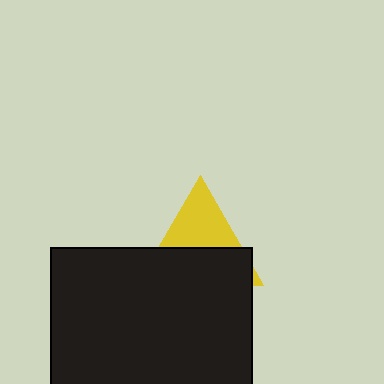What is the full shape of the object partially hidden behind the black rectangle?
The partially hidden object is a yellow triangle.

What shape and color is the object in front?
The object in front is a black rectangle.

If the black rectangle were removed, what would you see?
You would see the complete yellow triangle.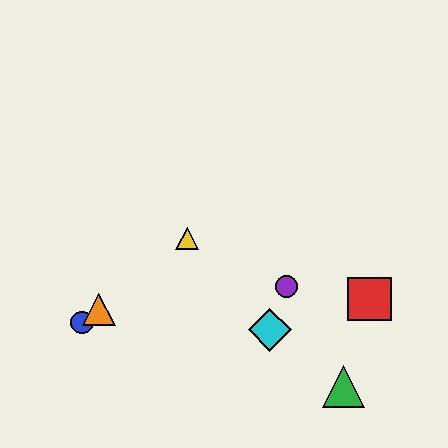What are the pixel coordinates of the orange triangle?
The orange triangle is at (99, 309).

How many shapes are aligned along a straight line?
3 shapes (the blue circle, the yellow triangle, the orange triangle) are aligned along a straight line.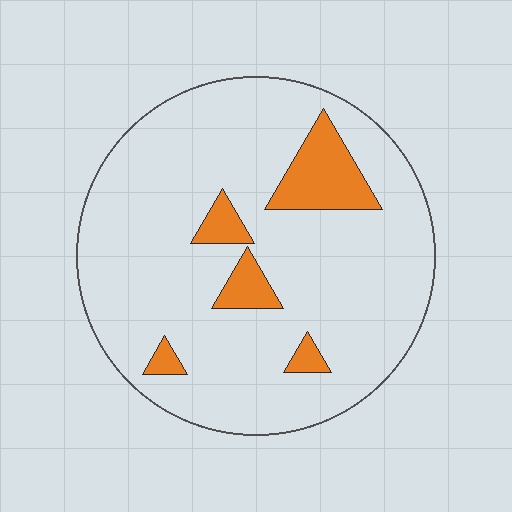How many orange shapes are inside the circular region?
5.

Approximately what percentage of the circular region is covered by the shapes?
Approximately 10%.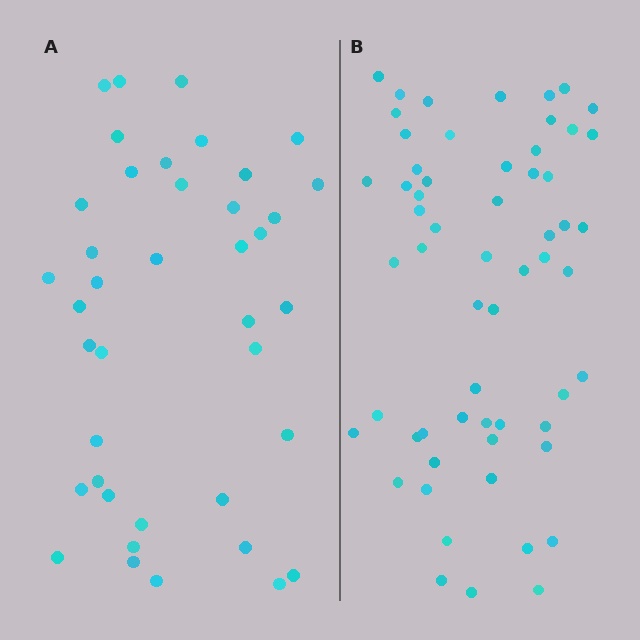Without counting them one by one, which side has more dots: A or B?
Region B (the right region) has more dots.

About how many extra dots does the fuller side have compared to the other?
Region B has approximately 20 more dots than region A.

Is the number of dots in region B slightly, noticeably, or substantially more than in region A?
Region B has substantially more. The ratio is roughly 1.5 to 1.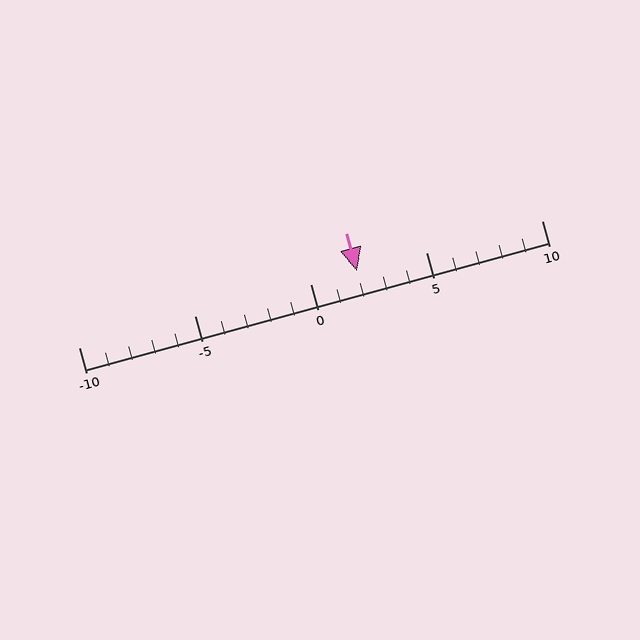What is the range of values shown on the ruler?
The ruler shows values from -10 to 10.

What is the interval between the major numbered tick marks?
The major tick marks are spaced 5 units apart.